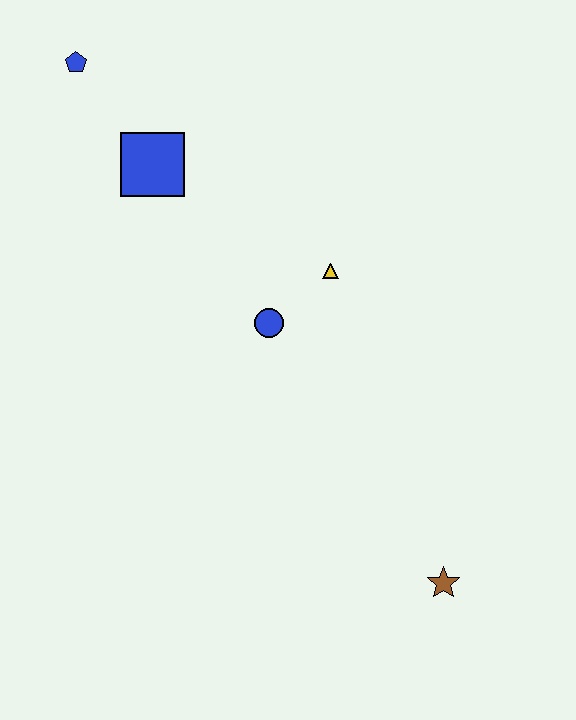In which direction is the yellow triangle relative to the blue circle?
The yellow triangle is to the right of the blue circle.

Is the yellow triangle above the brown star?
Yes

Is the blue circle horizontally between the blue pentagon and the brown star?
Yes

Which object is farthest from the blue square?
The brown star is farthest from the blue square.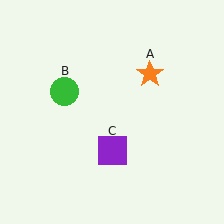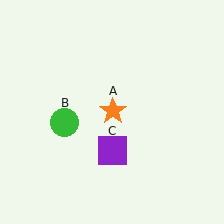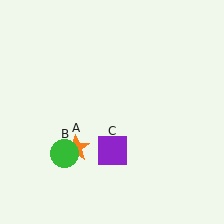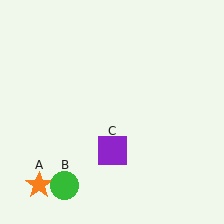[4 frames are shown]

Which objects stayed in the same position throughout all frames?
Purple square (object C) remained stationary.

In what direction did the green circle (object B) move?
The green circle (object B) moved down.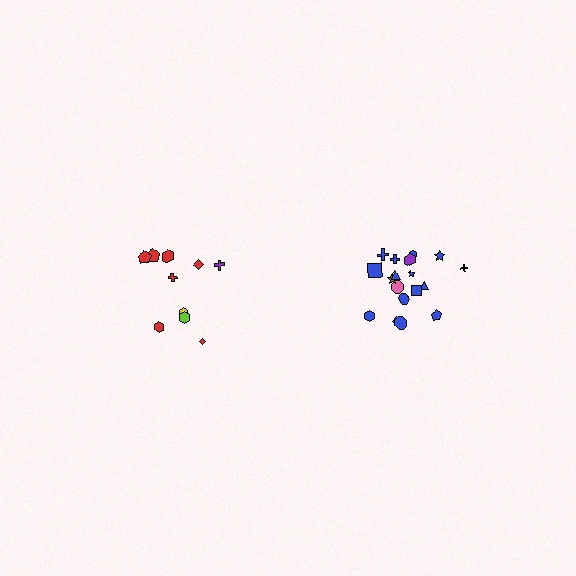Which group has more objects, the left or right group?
The right group.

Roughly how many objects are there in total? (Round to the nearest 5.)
Roughly 30 objects in total.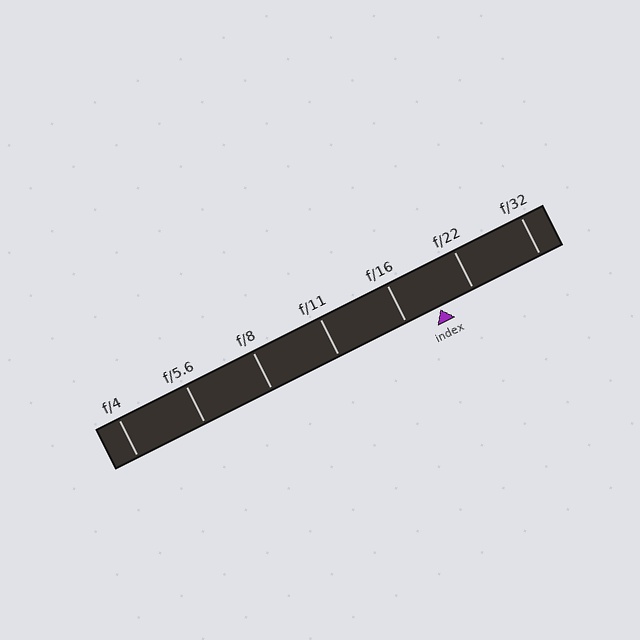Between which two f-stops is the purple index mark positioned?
The index mark is between f/16 and f/22.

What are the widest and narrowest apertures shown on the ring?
The widest aperture shown is f/4 and the narrowest is f/32.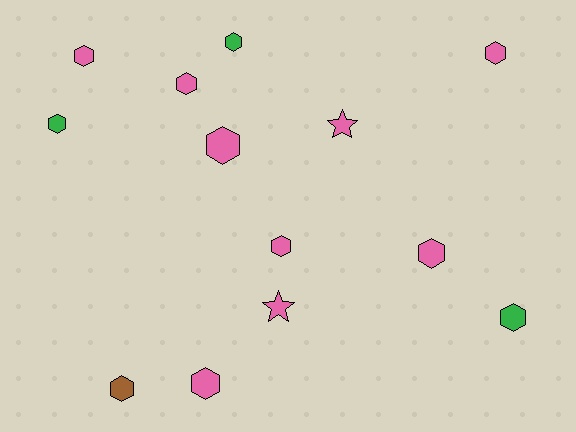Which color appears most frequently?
Pink, with 9 objects.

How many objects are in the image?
There are 13 objects.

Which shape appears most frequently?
Hexagon, with 11 objects.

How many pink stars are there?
There are 2 pink stars.